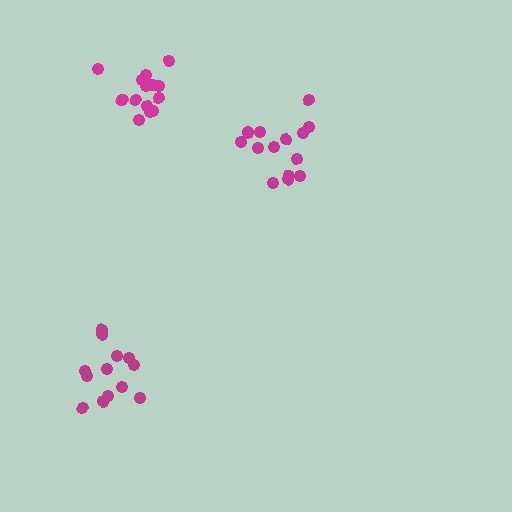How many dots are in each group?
Group 1: 14 dots, Group 2: 13 dots, Group 3: 14 dots (41 total).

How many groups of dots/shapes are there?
There are 3 groups.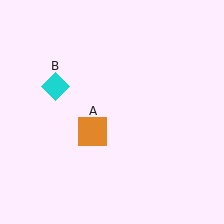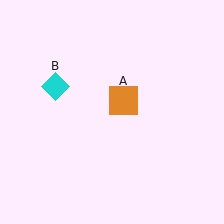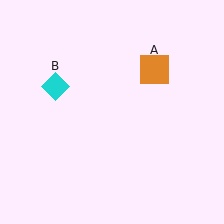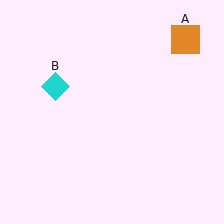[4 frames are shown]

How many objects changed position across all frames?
1 object changed position: orange square (object A).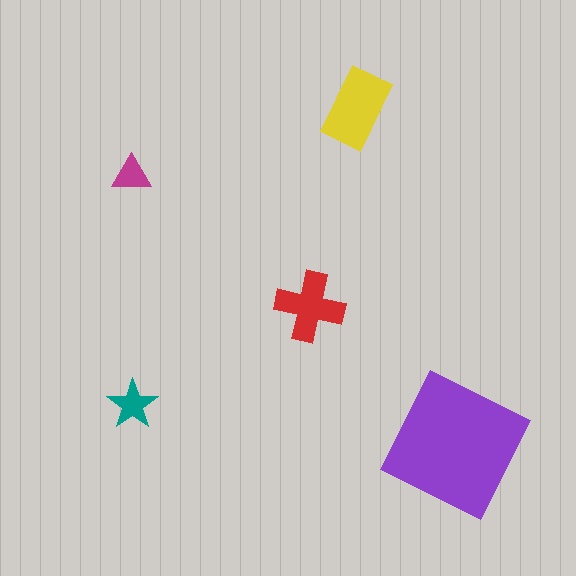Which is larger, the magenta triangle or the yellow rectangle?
The yellow rectangle.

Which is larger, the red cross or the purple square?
The purple square.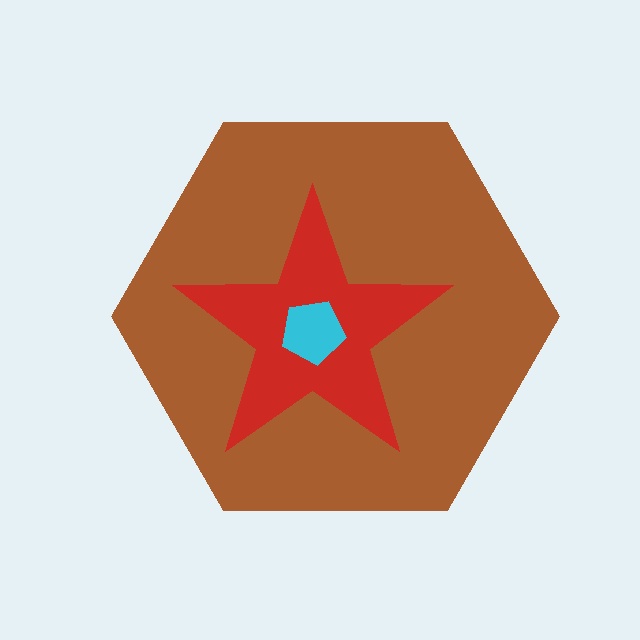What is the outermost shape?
The brown hexagon.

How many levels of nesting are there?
3.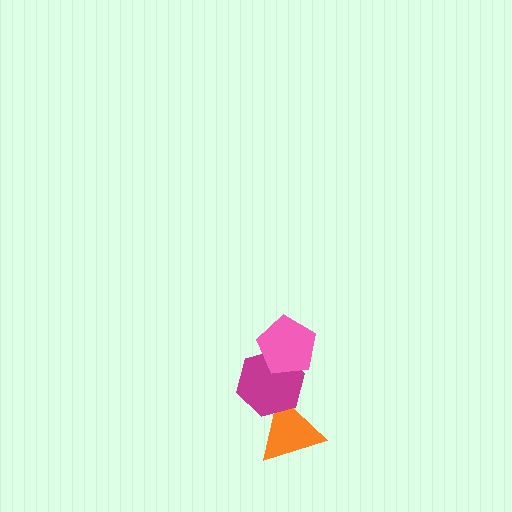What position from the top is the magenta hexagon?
The magenta hexagon is 2nd from the top.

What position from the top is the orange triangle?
The orange triangle is 3rd from the top.